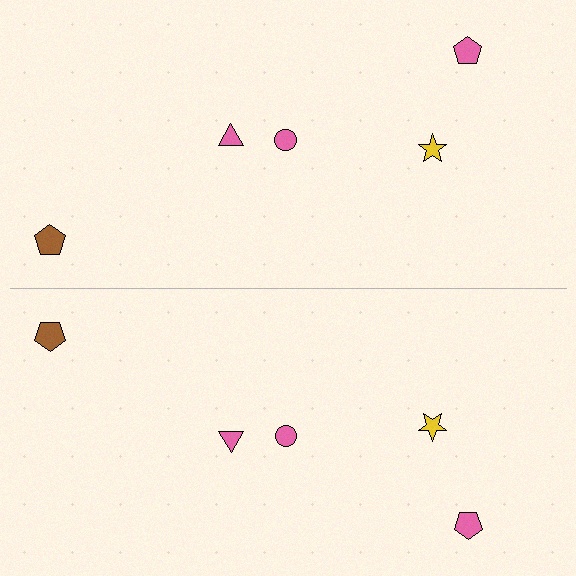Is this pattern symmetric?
Yes, this pattern has bilateral (reflection) symmetry.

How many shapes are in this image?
There are 10 shapes in this image.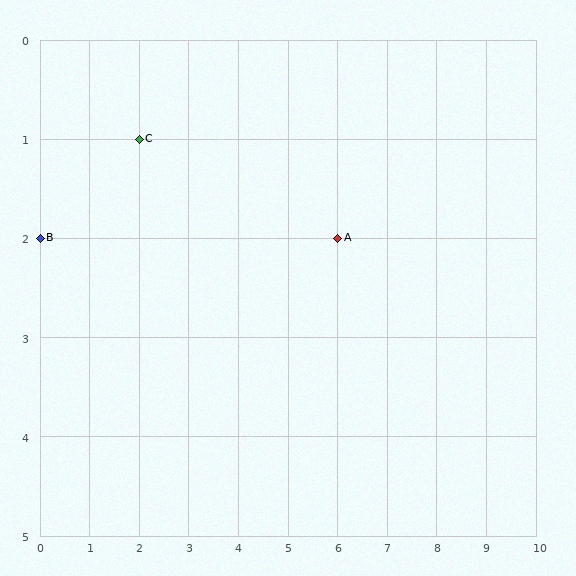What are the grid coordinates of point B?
Point B is at grid coordinates (0, 2).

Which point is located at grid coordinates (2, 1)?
Point C is at (2, 1).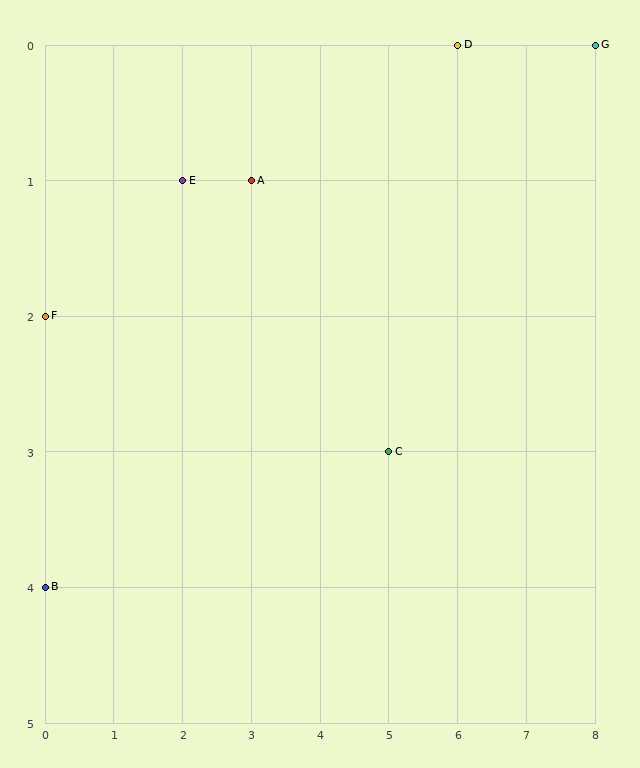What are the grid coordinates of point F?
Point F is at grid coordinates (0, 2).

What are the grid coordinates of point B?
Point B is at grid coordinates (0, 4).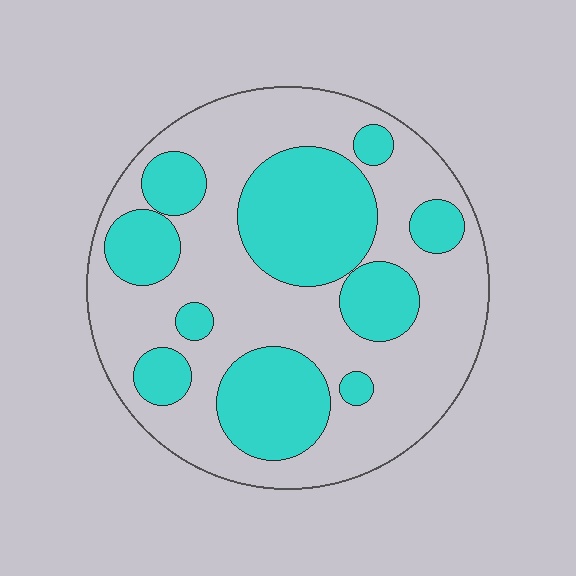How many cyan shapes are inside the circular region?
10.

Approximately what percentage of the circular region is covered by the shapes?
Approximately 35%.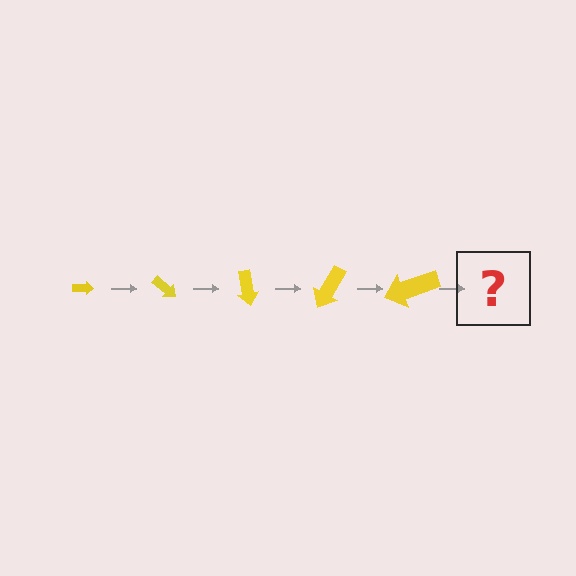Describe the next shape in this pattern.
It should be an arrow, larger than the previous one and rotated 200 degrees from the start.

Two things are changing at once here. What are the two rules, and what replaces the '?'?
The two rules are that the arrow grows larger each step and it rotates 40 degrees each step. The '?' should be an arrow, larger than the previous one and rotated 200 degrees from the start.